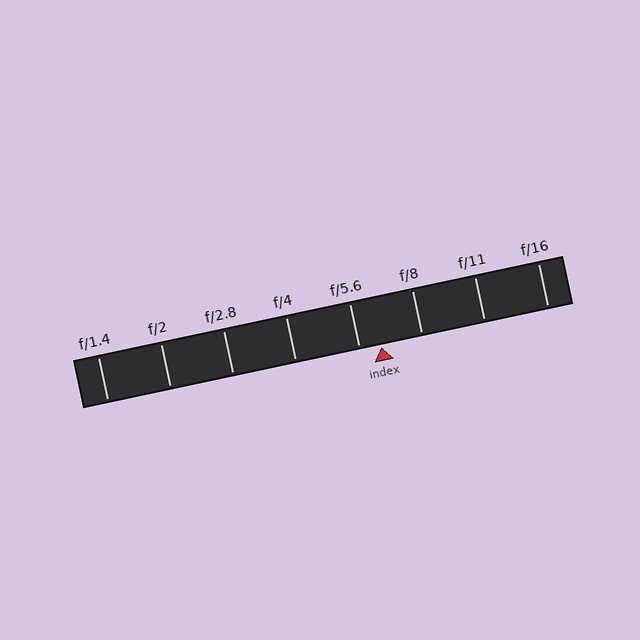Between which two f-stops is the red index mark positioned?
The index mark is between f/5.6 and f/8.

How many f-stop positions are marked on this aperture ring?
There are 8 f-stop positions marked.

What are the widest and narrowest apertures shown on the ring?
The widest aperture shown is f/1.4 and the narrowest is f/16.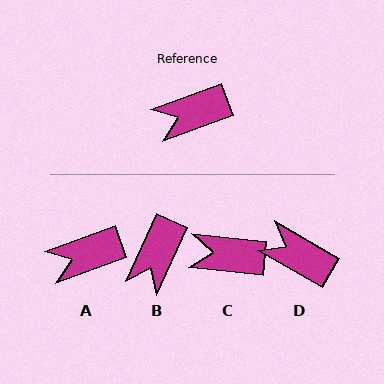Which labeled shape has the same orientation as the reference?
A.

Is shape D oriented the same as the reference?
No, it is off by about 50 degrees.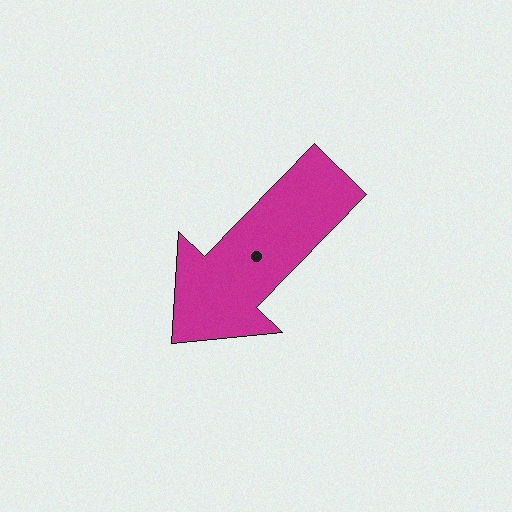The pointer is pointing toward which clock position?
Roughly 7 o'clock.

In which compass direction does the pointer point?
Southwest.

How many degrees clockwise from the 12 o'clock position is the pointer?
Approximately 224 degrees.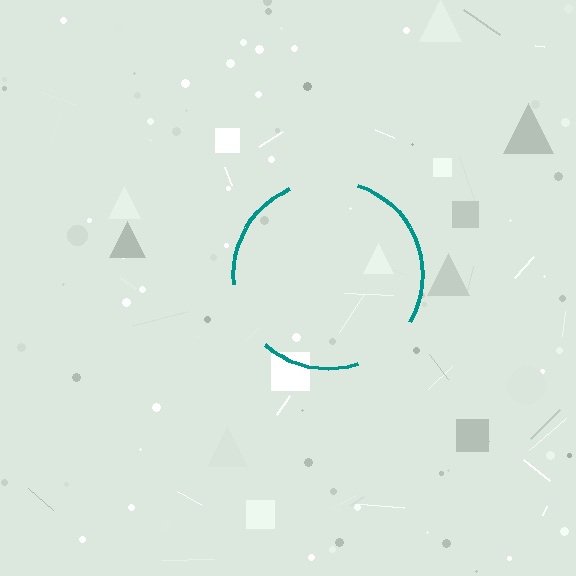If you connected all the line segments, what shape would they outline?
They would outline a circle.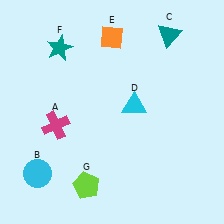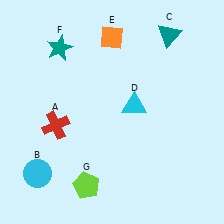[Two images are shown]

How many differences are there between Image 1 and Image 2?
There is 1 difference between the two images.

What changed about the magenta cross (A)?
In Image 1, A is magenta. In Image 2, it changed to red.